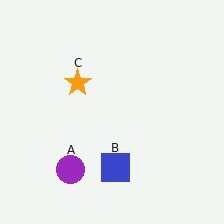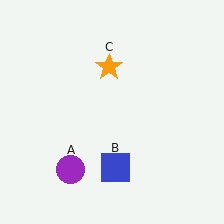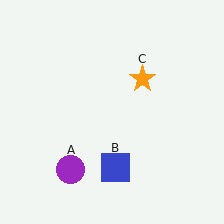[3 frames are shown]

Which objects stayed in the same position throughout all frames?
Purple circle (object A) and blue square (object B) remained stationary.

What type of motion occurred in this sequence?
The orange star (object C) rotated clockwise around the center of the scene.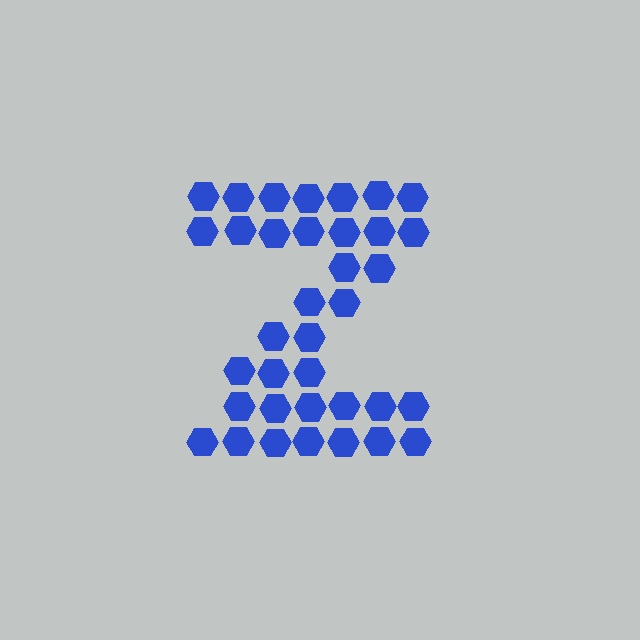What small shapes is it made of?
It is made of small hexagons.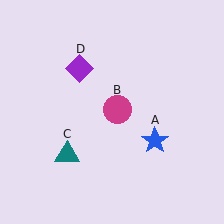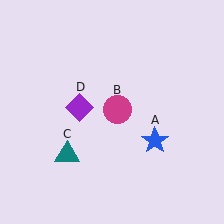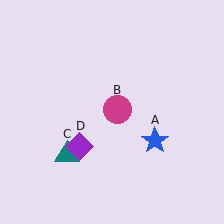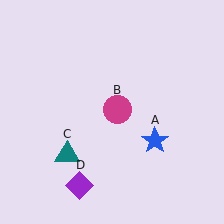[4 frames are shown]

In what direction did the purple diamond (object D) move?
The purple diamond (object D) moved down.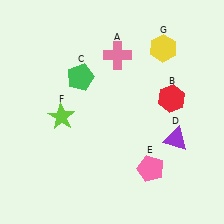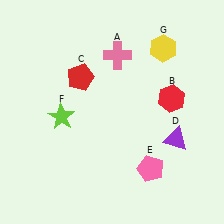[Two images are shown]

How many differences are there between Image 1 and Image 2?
There is 1 difference between the two images.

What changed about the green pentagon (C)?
In Image 1, C is green. In Image 2, it changed to red.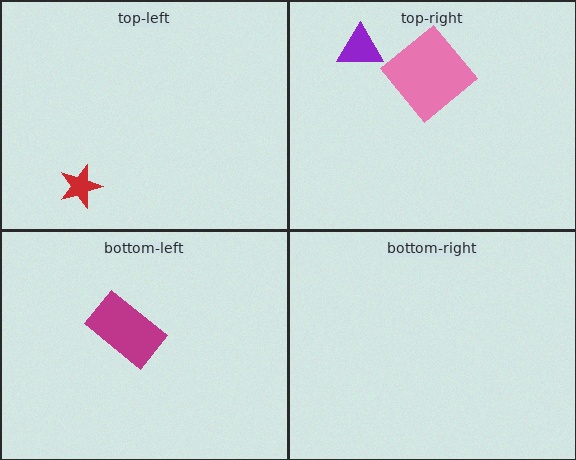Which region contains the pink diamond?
The top-right region.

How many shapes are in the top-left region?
1.